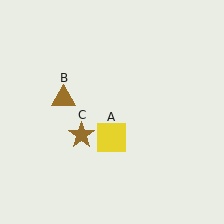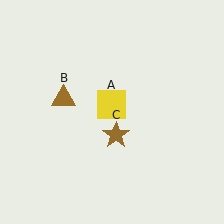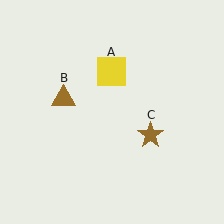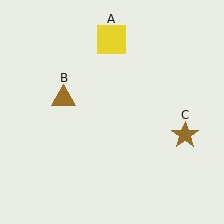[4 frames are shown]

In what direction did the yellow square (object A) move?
The yellow square (object A) moved up.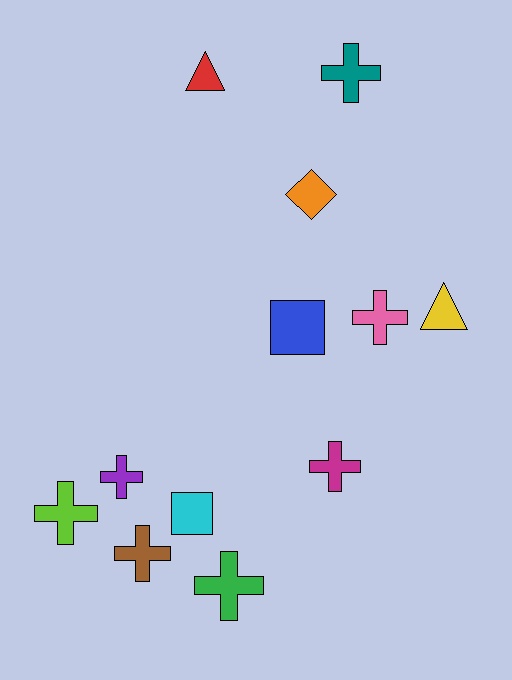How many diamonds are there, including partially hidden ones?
There is 1 diamond.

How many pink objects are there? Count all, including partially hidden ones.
There is 1 pink object.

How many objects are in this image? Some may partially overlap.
There are 12 objects.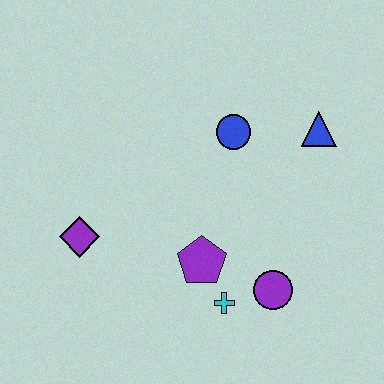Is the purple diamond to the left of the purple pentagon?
Yes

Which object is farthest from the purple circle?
The purple diamond is farthest from the purple circle.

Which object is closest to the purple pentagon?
The cyan cross is closest to the purple pentagon.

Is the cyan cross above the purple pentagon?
No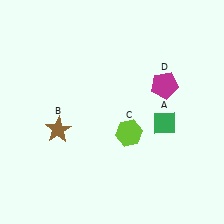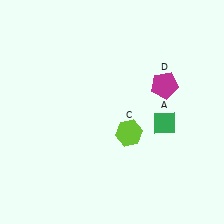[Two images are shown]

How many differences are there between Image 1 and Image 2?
There is 1 difference between the two images.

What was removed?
The brown star (B) was removed in Image 2.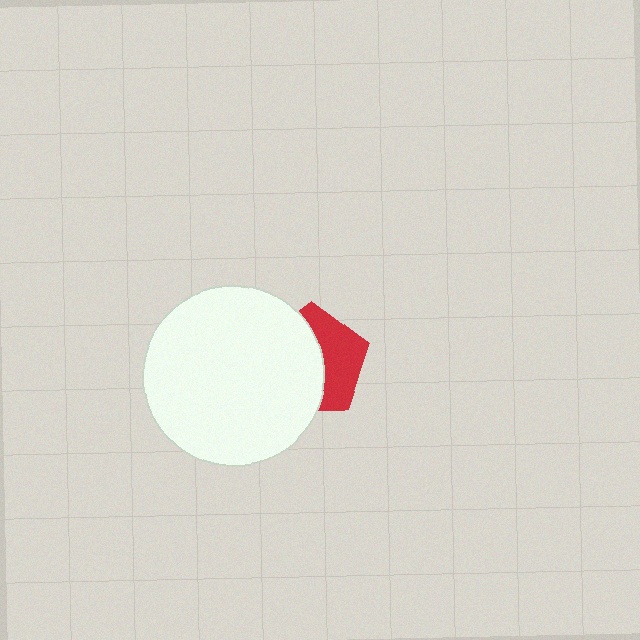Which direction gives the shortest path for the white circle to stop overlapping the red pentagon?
Moving left gives the shortest separation.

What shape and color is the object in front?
The object in front is a white circle.